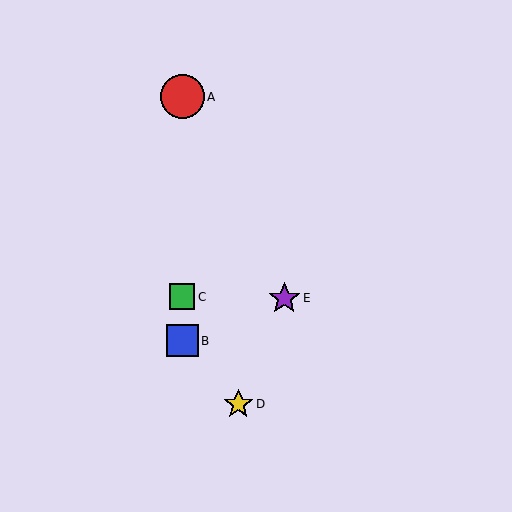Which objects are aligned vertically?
Objects A, B, C are aligned vertically.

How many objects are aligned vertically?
3 objects (A, B, C) are aligned vertically.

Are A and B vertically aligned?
Yes, both are at x≈182.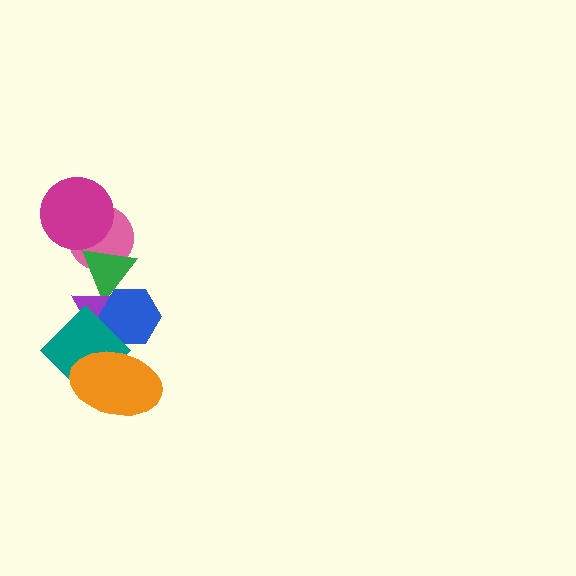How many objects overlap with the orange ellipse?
3 objects overlap with the orange ellipse.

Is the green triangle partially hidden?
Yes, it is partially covered by another shape.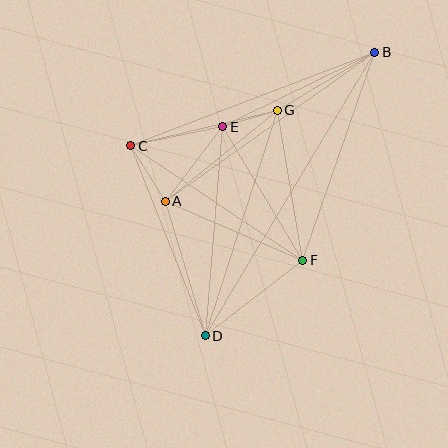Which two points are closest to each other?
Points E and G are closest to each other.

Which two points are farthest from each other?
Points B and D are farthest from each other.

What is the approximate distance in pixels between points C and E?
The distance between C and E is approximately 94 pixels.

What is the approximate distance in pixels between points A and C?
The distance between A and C is approximately 65 pixels.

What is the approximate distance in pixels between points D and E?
The distance between D and E is approximately 210 pixels.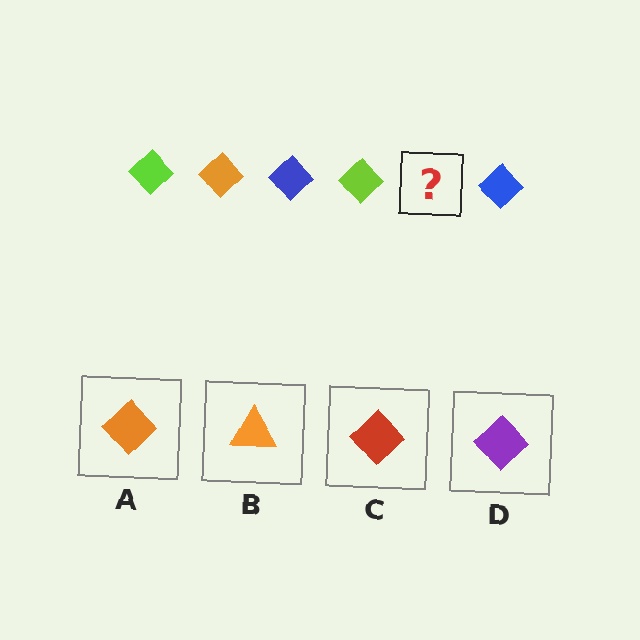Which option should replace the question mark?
Option A.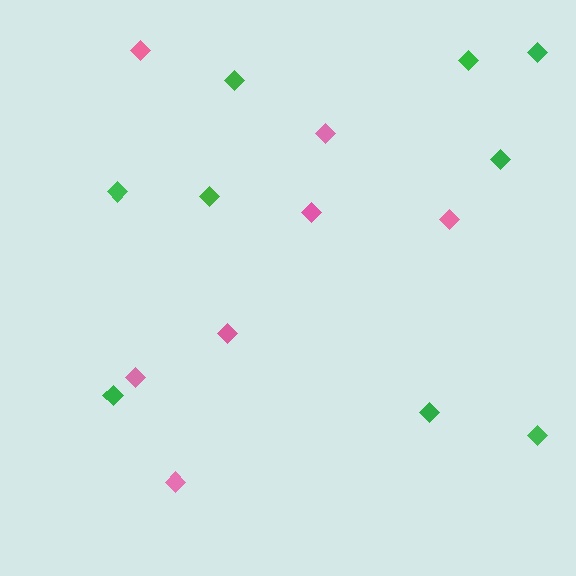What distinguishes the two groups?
There are 2 groups: one group of pink diamonds (7) and one group of green diamonds (9).